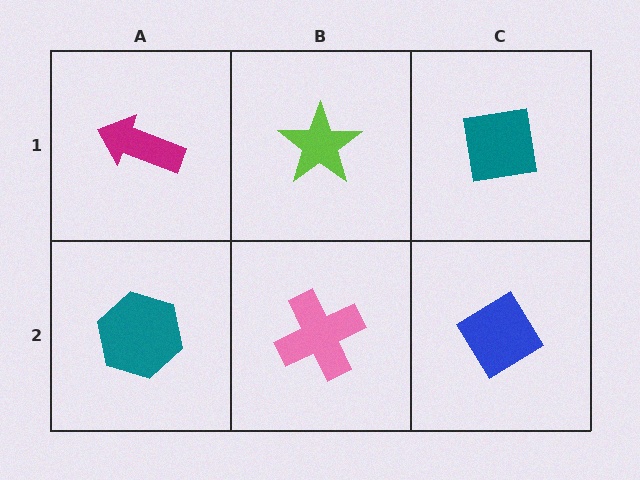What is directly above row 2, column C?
A teal square.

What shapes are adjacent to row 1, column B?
A pink cross (row 2, column B), a magenta arrow (row 1, column A), a teal square (row 1, column C).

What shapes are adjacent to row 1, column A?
A teal hexagon (row 2, column A), a lime star (row 1, column B).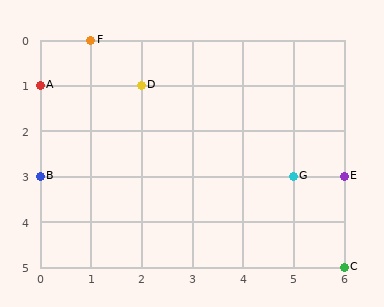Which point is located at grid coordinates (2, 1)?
Point D is at (2, 1).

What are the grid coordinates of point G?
Point G is at grid coordinates (5, 3).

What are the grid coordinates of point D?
Point D is at grid coordinates (2, 1).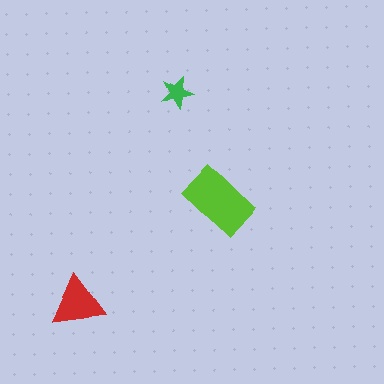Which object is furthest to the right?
The lime rectangle is rightmost.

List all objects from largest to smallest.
The lime rectangle, the red triangle, the green star.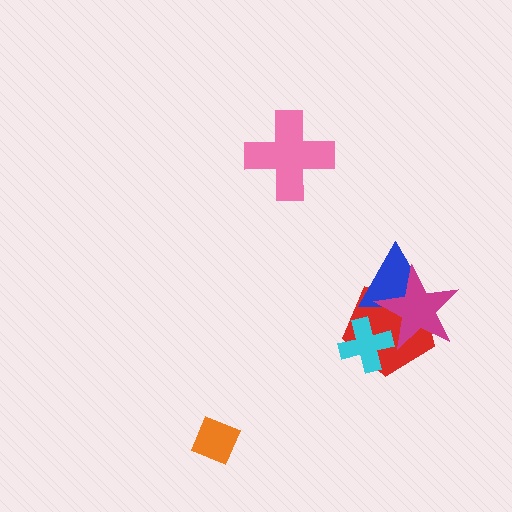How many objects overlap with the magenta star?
3 objects overlap with the magenta star.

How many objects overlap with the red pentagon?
3 objects overlap with the red pentagon.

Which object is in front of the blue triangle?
The magenta star is in front of the blue triangle.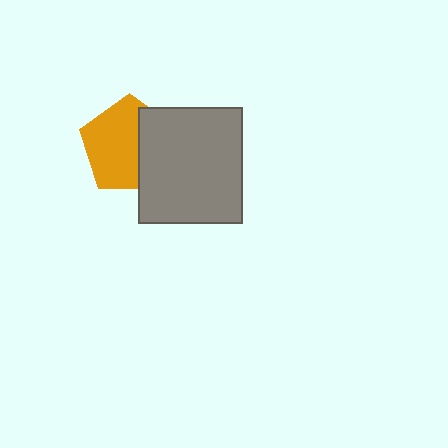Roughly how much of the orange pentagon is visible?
About half of it is visible (roughly 62%).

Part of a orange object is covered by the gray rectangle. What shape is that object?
It is a pentagon.